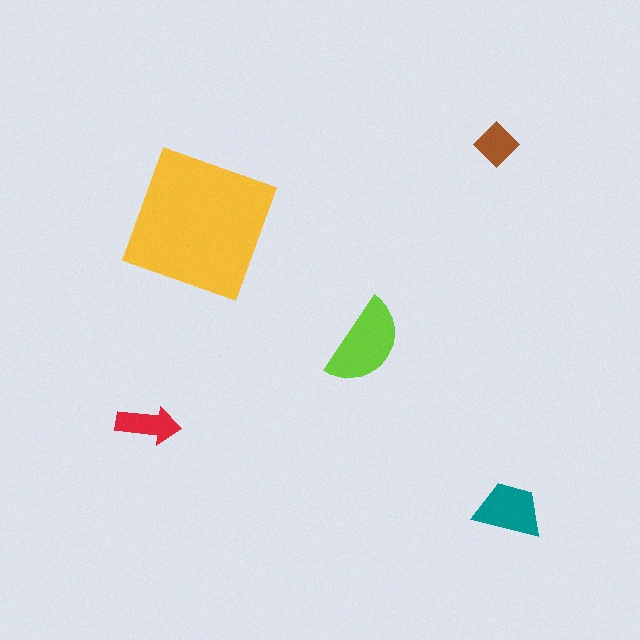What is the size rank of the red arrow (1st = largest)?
4th.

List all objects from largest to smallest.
The yellow square, the lime semicircle, the teal trapezoid, the red arrow, the brown diamond.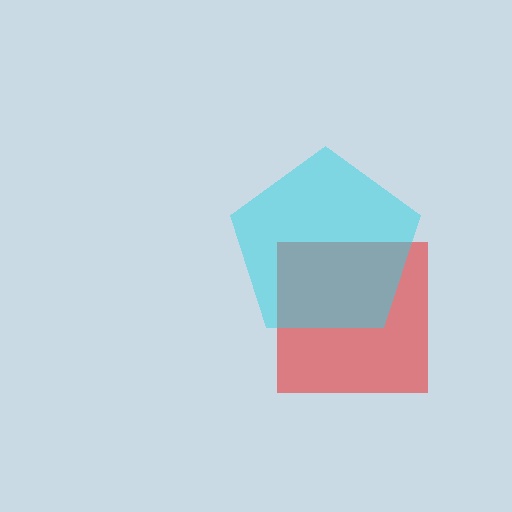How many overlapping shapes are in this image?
There are 2 overlapping shapes in the image.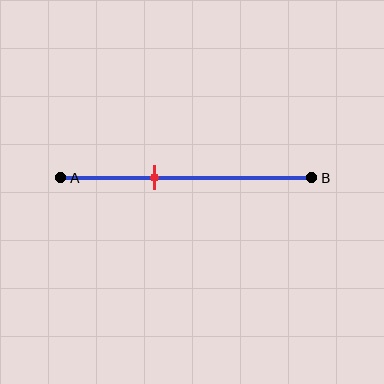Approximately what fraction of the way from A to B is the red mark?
The red mark is approximately 35% of the way from A to B.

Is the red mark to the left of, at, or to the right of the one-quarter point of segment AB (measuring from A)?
The red mark is to the right of the one-quarter point of segment AB.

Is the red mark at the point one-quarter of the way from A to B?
No, the mark is at about 35% from A, not at the 25% one-quarter point.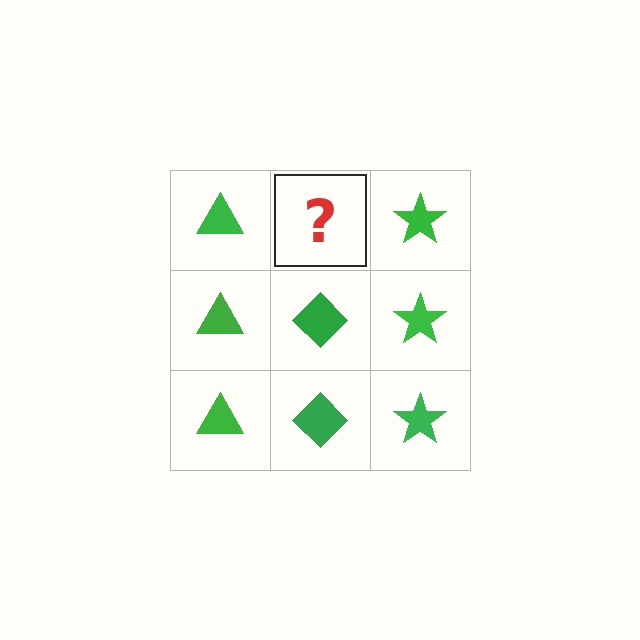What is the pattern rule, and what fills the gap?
The rule is that each column has a consistent shape. The gap should be filled with a green diamond.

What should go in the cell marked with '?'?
The missing cell should contain a green diamond.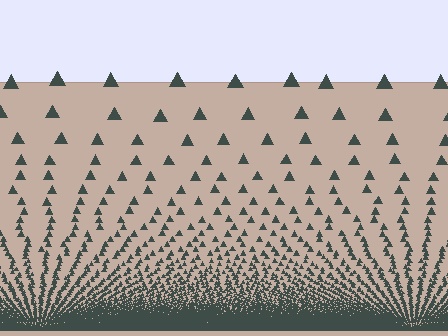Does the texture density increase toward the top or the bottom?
Density increases toward the bottom.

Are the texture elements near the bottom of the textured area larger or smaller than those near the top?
Smaller. The gradient is inverted — elements near the bottom are smaller and denser.